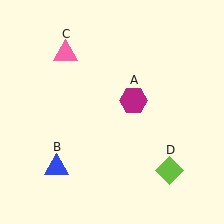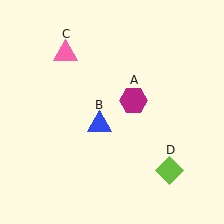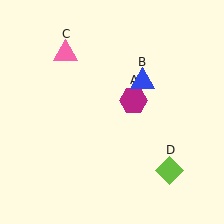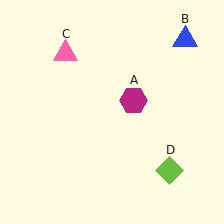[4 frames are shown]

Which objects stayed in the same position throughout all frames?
Magenta hexagon (object A) and pink triangle (object C) and lime diamond (object D) remained stationary.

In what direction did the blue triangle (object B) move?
The blue triangle (object B) moved up and to the right.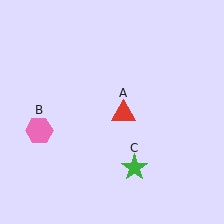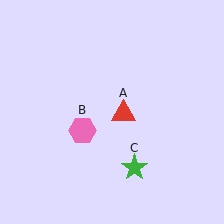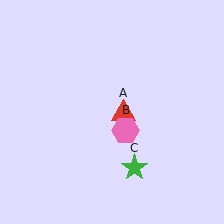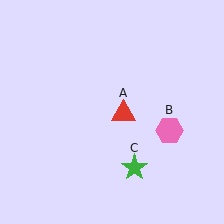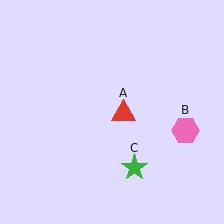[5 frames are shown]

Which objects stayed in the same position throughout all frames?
Red triangle (object A) and green star (object C) remained stationary.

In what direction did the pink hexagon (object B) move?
The pink hexagon (object B) moved right.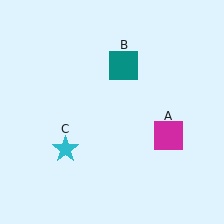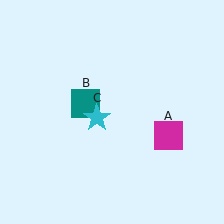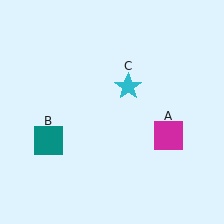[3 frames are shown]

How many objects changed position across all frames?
2 objects changed position: teal square (object B), cyan star (object C).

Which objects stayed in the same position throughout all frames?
Magenta square (object A) remained stationary.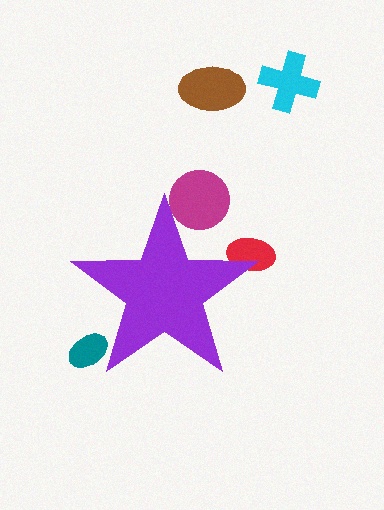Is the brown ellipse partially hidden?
No, the brown ellipse is fully visible.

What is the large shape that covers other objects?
A purple star.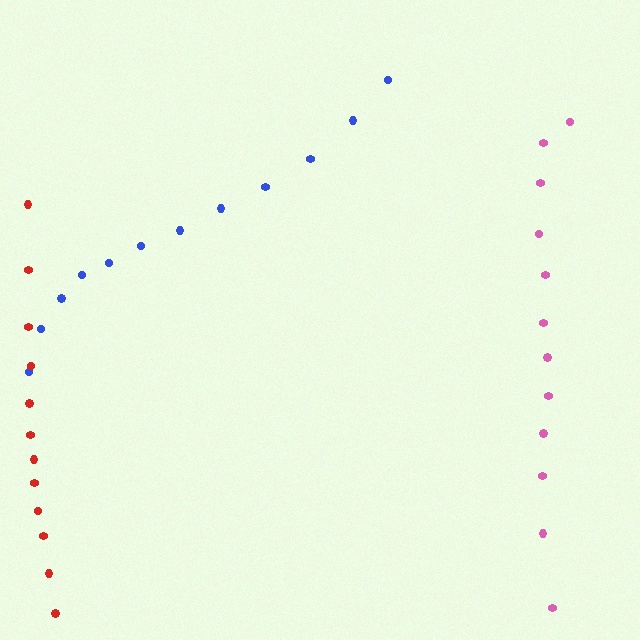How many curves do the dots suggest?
There are 3 distinct paths.